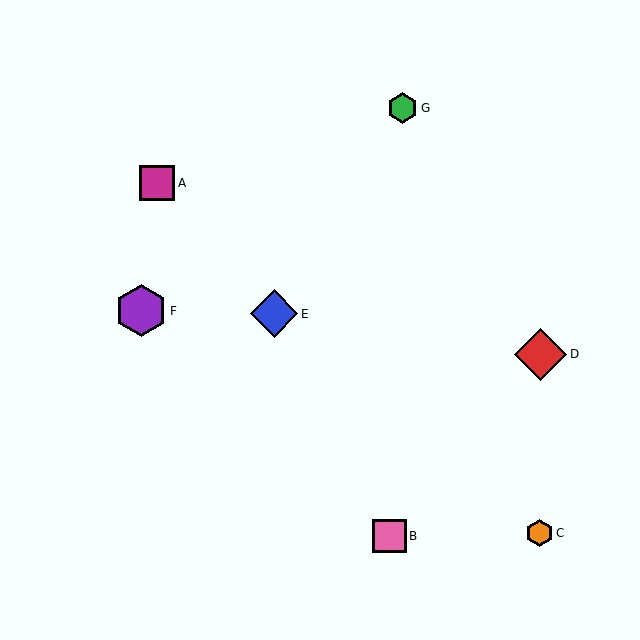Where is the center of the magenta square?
The center of the magenta square is at (157, 183).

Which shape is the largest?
The purple hexagon (labeled F) is the largest.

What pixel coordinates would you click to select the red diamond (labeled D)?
Click at (541, 354) to select the red diamond D.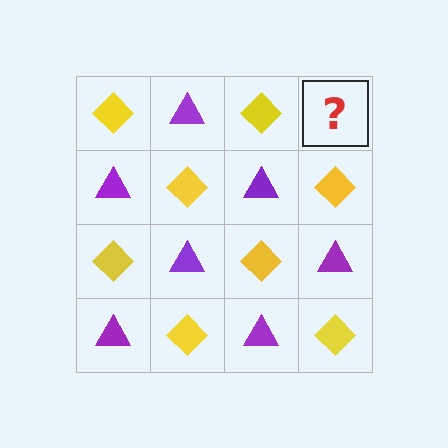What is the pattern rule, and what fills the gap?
The rule is that it alternates yellow diamond and purple triangle in a checkerboard pattern. The gap should be filled with a purple triangle.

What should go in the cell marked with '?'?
The missing cell should contain a purple triangle.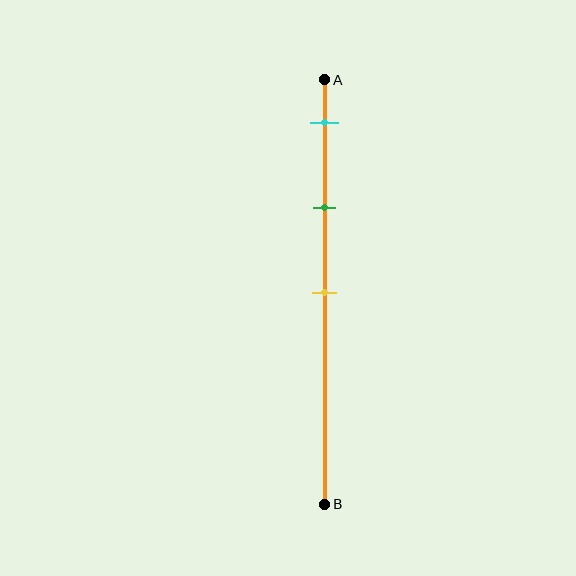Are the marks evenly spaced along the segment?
Yes, the marks are approximately evenly spaced.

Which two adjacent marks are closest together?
The cyan and green marks are the closest adjacent pair.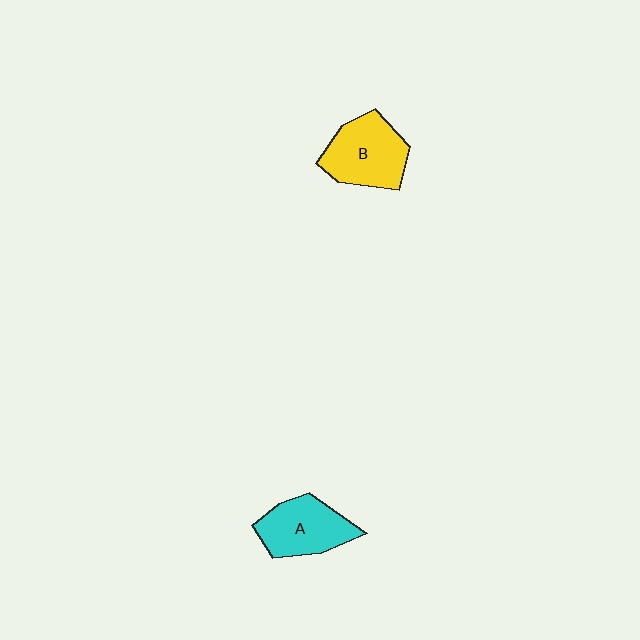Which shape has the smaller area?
Shape A (cyan).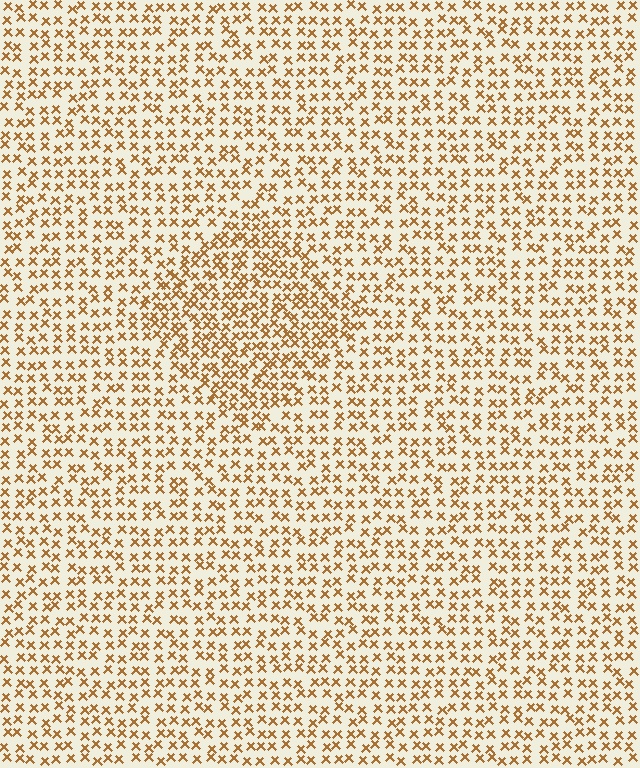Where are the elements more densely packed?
The elements are more densely packed inside the diamond boundary.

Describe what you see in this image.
The image contains small brown elements arranged at two different densities. A diamond-shaped region is visible where the elements are more densely packed than the surrounding area.